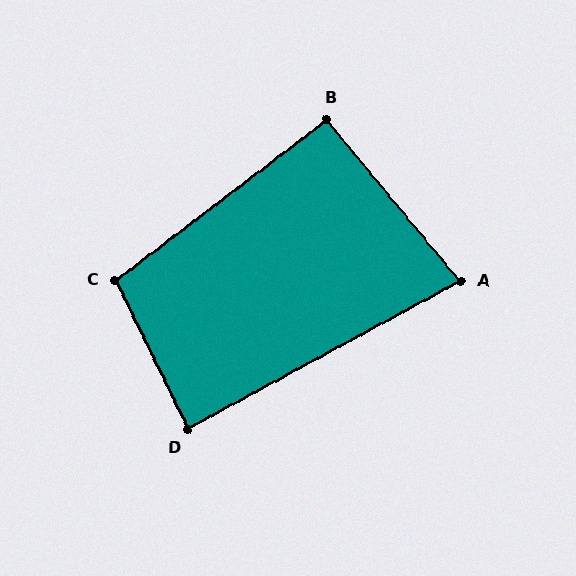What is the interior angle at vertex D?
Approximately 88 degrees (approximately right).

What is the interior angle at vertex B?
Approximately 92 degrees (approximately right).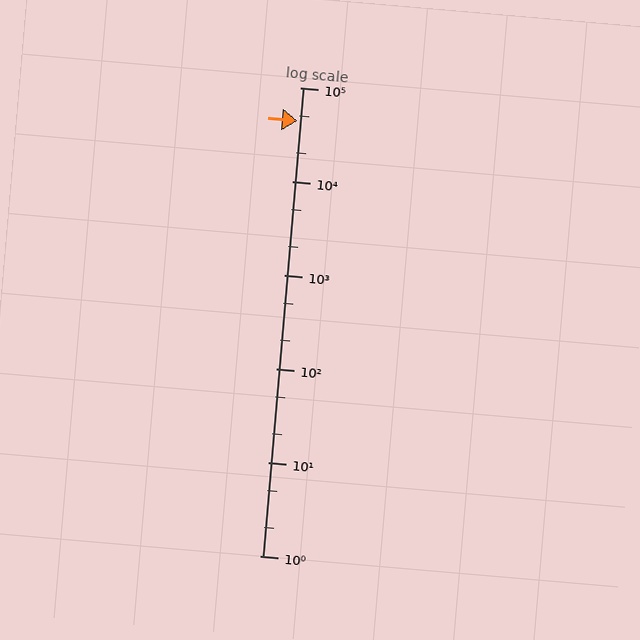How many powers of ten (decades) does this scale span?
The scale spans 5 decades, from 1 to 100000.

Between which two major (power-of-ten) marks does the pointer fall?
The pointer is between 10000 and 100000.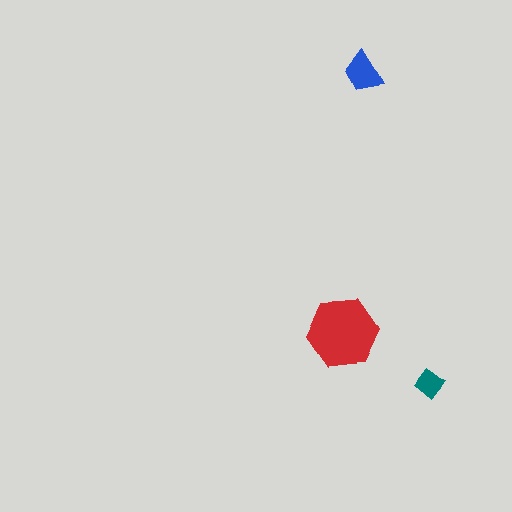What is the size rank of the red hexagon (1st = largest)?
1st.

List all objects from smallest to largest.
The teal diamond, the blue trapezoid, the red hexagon.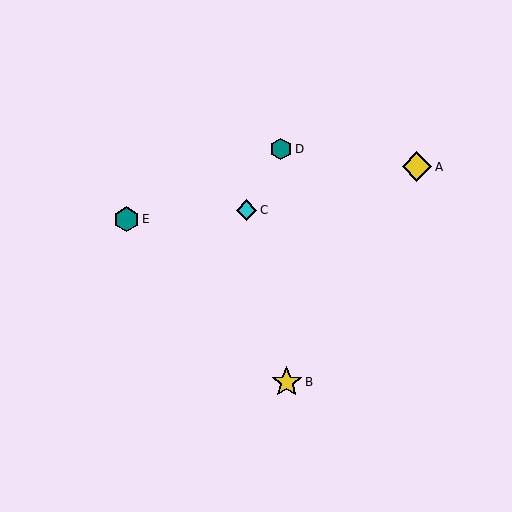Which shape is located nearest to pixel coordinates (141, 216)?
The teal hexagon (labeled E) at (127, 219) is nearest to that location.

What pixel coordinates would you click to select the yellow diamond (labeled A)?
Click at (417, 167) to select the yellow diamond A.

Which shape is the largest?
The yellow star (labeled B) is the largest.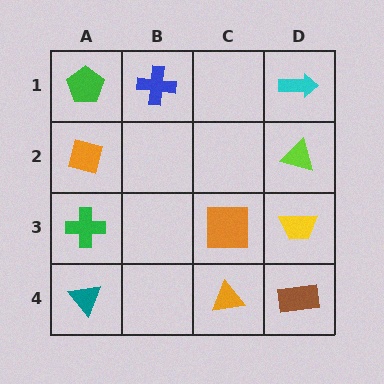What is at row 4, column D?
A brown rectangle.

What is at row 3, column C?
An orange square.